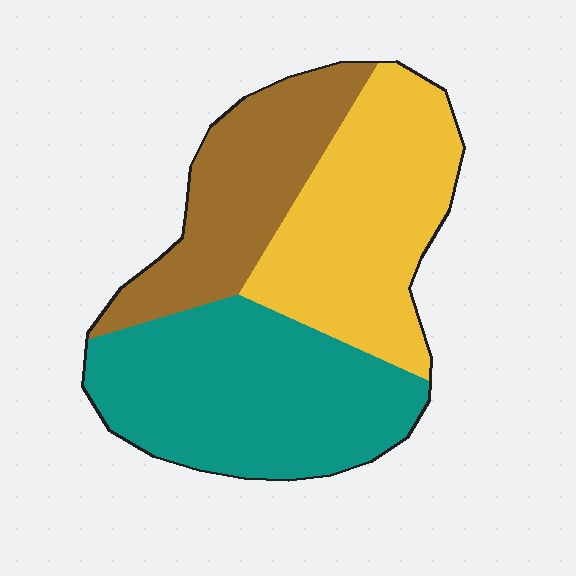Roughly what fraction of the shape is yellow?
Yellow covers about 35% of the shape.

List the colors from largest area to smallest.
From largest to smallest: teal, yellow, brown.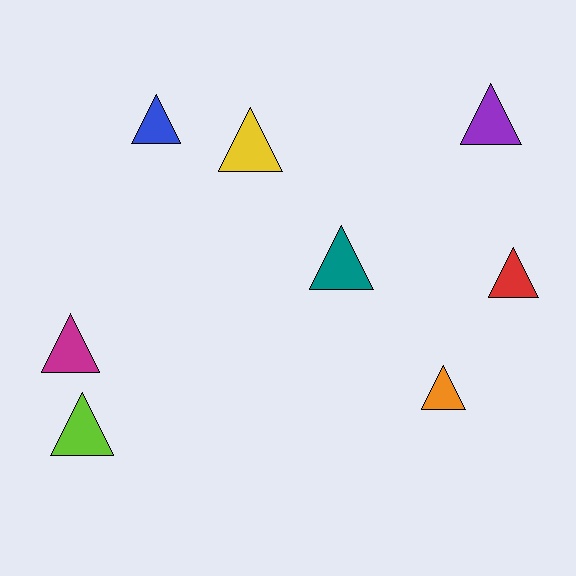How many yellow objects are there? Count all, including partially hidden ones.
There is 1 yellow object.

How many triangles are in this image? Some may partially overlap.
There are 8 triangles.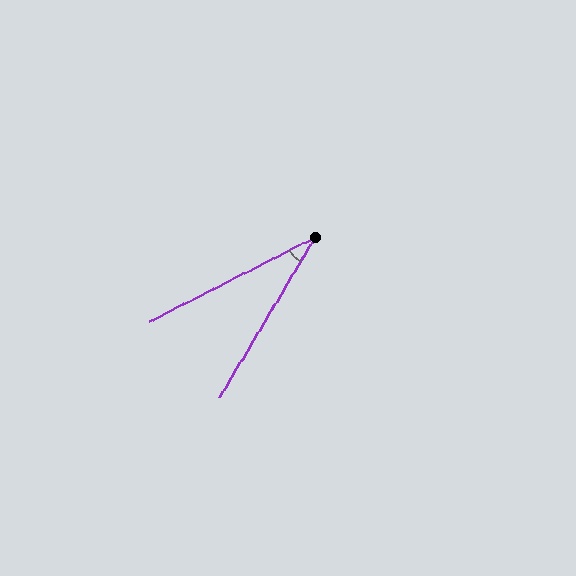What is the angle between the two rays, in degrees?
Approximately 32 degrees.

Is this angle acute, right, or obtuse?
It is acute.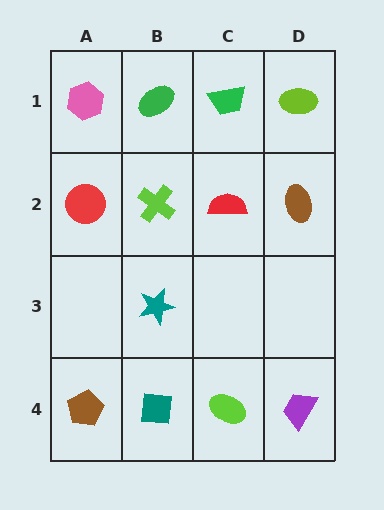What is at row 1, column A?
A pink hexagon.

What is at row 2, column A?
A red circle.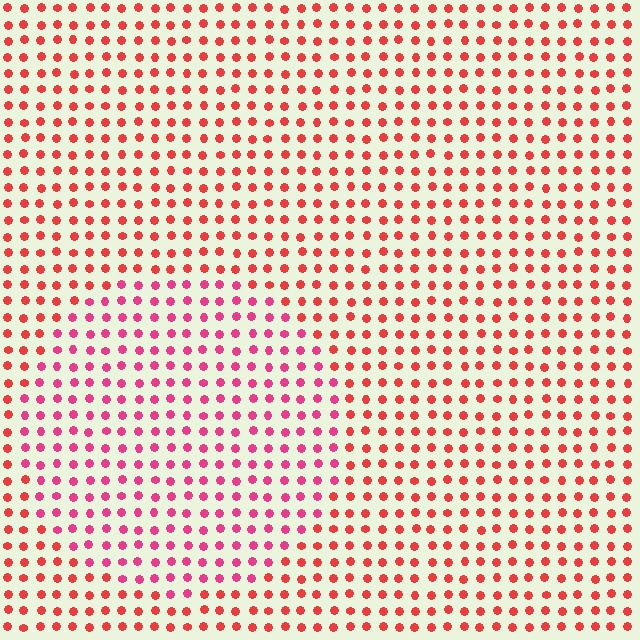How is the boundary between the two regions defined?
The boundary is defined purely by a slight shift in hue (about 28 degrees). Spacing, size, and orientation are identical on both sides.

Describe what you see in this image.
The image is filled with small red elements in a uniform arrangement. A circle-shaped region is visible where the elements are tinted to a slightly different hue, forming a subtle color boundary.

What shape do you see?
I see a circle.